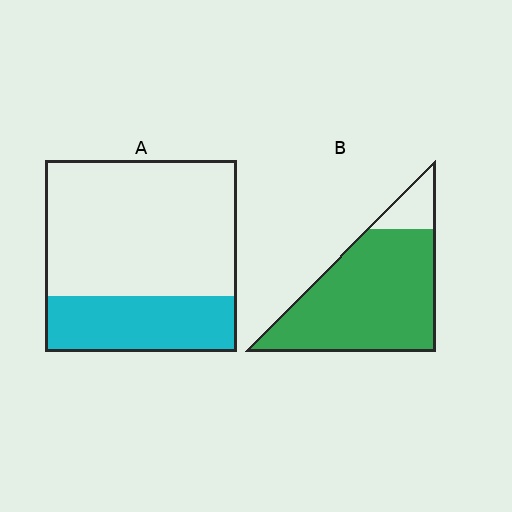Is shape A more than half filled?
No.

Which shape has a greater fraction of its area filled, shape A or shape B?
Shape B.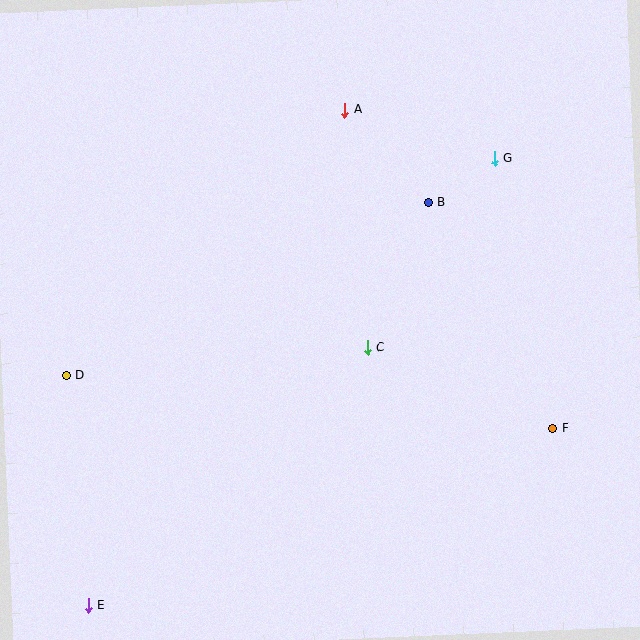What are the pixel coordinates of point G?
Point G is at (495, 159).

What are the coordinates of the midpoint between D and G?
The midpoint between D and G is at (280, 267).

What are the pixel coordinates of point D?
Point D is at (66, 376).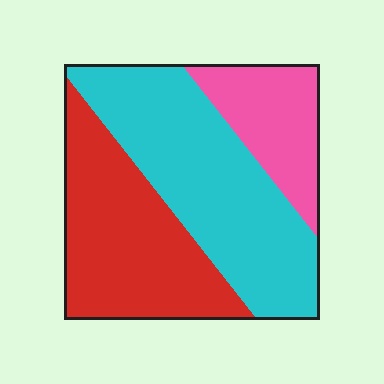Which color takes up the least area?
Pink, at roughly 20%.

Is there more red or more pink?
Red.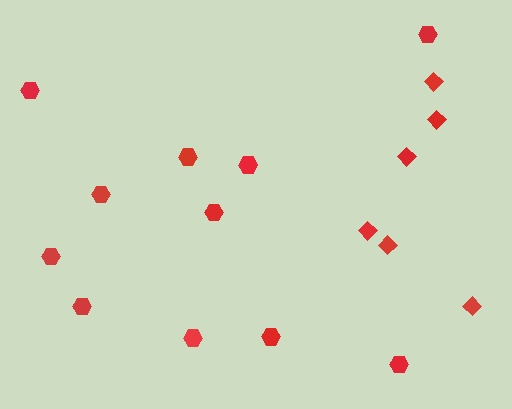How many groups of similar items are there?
There are 2 groups: one group of hexagons (11) and one group of diamonds (6).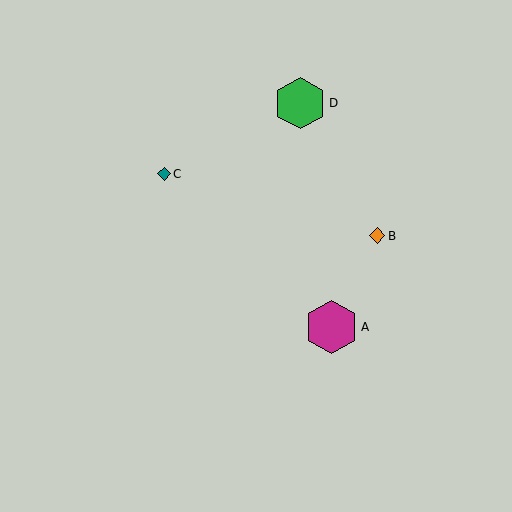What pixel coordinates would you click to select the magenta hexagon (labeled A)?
Click at (331, 327) to select the magenta hexagon A.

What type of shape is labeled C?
Shape C is a teal diamond.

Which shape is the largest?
The magenta hexagon (labeled A) is the largest.